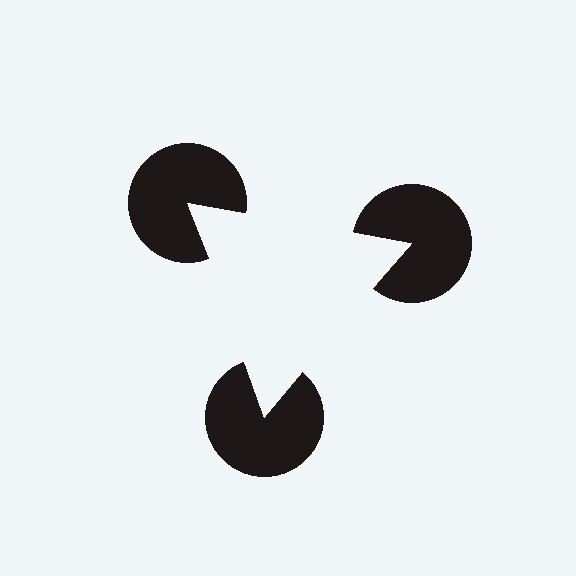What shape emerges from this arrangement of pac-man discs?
An illusory triangle — its edges are inferred from the aligned wedge cuts in the pac-man discs, not physically drawn.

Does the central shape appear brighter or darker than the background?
It typically appears slightly brighter than the background, even though no actual brightness change is drawn.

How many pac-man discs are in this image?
There are 3 — one at each vertex of the illusory triangle.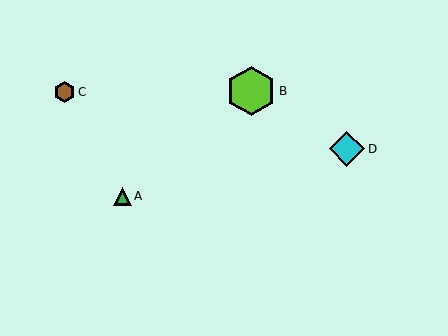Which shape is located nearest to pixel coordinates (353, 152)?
The cyan diamond (labeled D) at (347, 149) is nearest to that location.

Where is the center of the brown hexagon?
The center of the brown hexagon is at (64, 92).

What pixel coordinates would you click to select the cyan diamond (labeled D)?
Click at (347, 149) to select the cyan diamond D.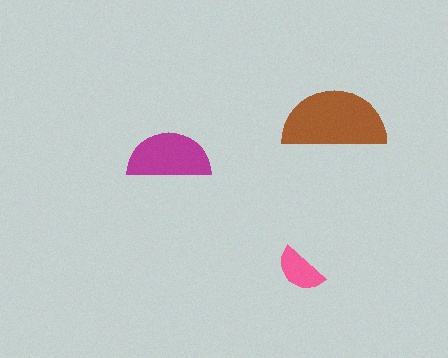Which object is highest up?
The brown semicircle is topmost.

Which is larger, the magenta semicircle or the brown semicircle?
The brown one.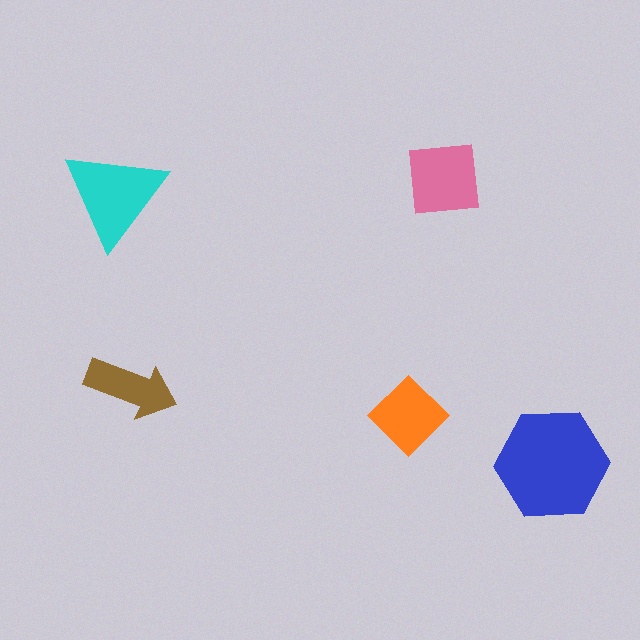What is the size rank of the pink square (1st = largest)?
3rd.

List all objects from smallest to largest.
The brown arrow, the orange diamond, the pink square, the cyan triangle, the blue hexagon.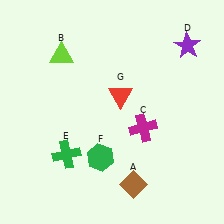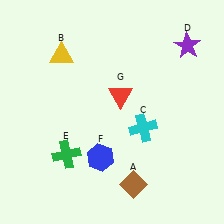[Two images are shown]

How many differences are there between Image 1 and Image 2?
There are 3 differences between the two images.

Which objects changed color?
B changed from lime to yellow. C changed from magenta to cyan. F changed from green to blue.